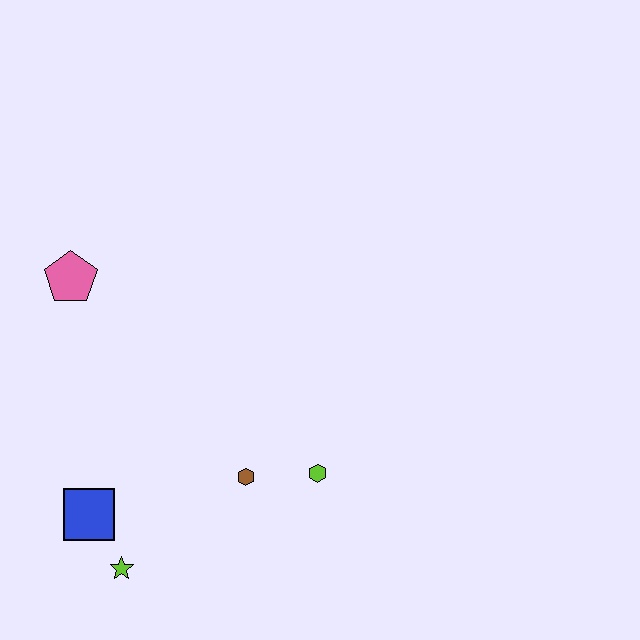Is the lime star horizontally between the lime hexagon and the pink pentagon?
Yes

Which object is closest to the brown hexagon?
The lime hexagon is closest to the brown hexagon.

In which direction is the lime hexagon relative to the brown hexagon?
The lime hexagon is to the right of the brown hexagon.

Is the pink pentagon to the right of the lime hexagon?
No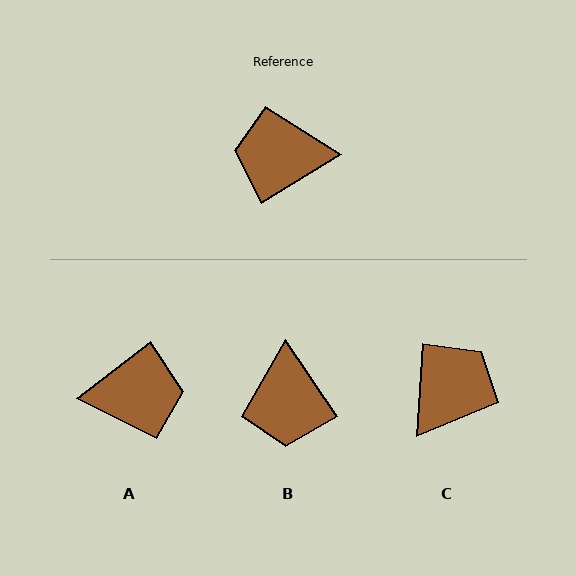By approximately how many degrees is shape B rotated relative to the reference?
Approximately 92 degrees counter-clockwise.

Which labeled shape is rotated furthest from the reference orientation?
A, about 174 degrees away.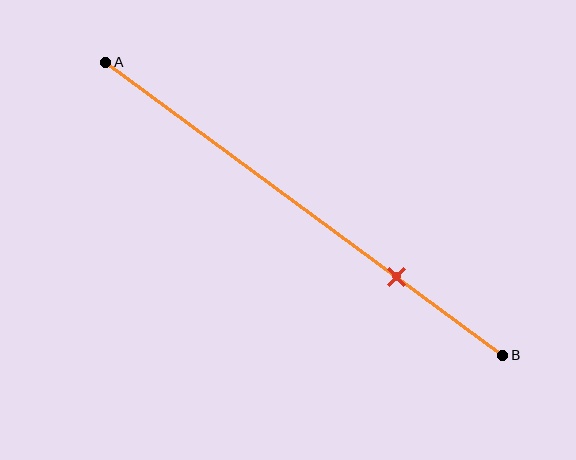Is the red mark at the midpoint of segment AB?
No, the mark is at about 75% from A, not at the 50% midpoint.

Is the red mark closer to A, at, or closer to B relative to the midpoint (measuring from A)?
The red mark is closer to point B than the midpoint of segment AB.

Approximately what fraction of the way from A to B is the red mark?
The red mark is approximately 75% of the way from A to B.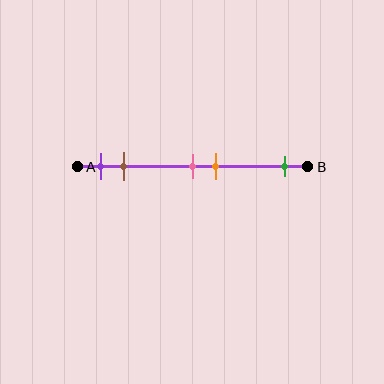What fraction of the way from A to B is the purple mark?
The purple mark is approximately 10% (0.1) of the way from A to B.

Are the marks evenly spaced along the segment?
No, the marks are not evenly spaced.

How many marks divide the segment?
There are 5 marks dividing the segment.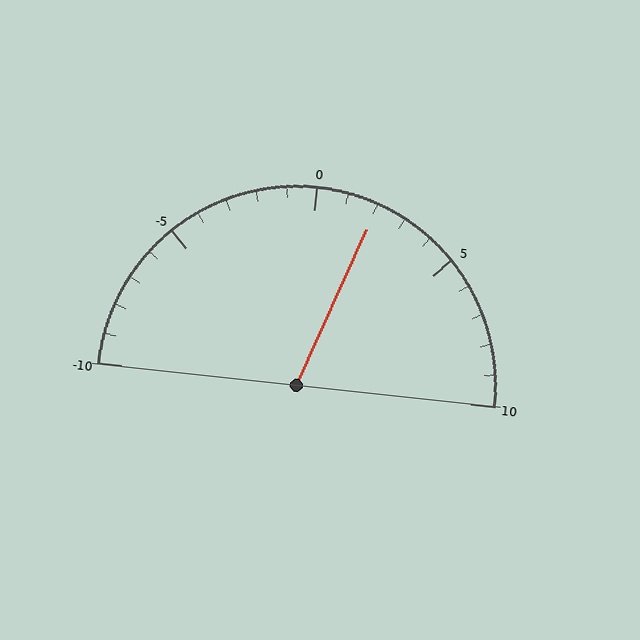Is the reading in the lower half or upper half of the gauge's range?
The reading is in the upper half of the range (-10 to 10).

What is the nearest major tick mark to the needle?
The nearest major tick mark is 0.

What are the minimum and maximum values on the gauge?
The gauge ranges from -10 to 10.